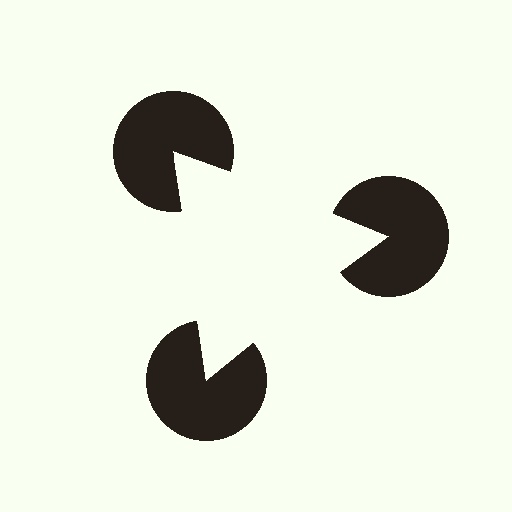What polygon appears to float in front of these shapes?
An illusory triangle — its edges are inferred from the aligned wedge cuts in the pac-man discs, not physically drawn.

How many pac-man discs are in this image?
There are 3 — one at each vertex of the illusory triangle.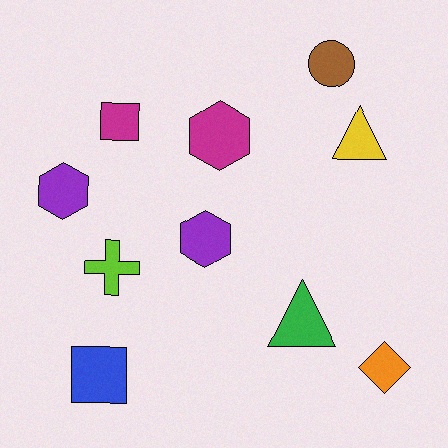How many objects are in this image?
There are 10 objects.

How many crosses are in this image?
There is 1 cross.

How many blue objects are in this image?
There is 1 blue object.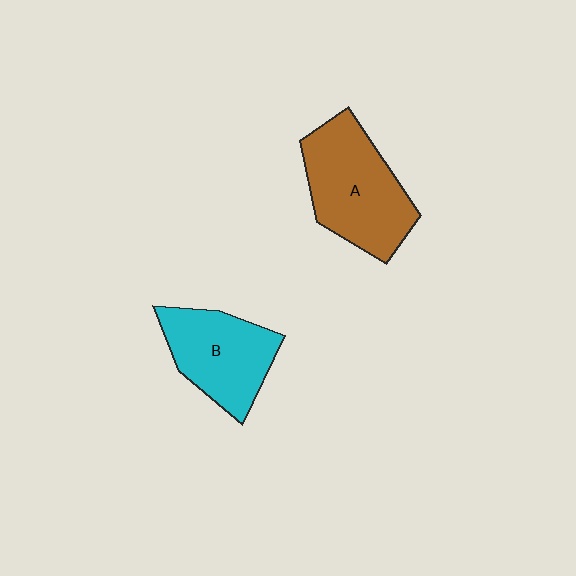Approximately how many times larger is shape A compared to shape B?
Approximately 1.2 times.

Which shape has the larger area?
Shape A (brown).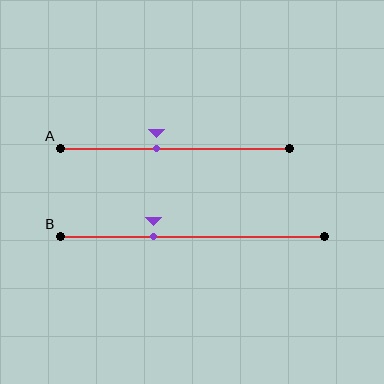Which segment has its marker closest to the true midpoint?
Segment A has its marker closest to the true midpoint.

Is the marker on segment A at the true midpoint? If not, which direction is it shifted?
No, the marker on segment A is shifted to the left by about 8% of the segment length.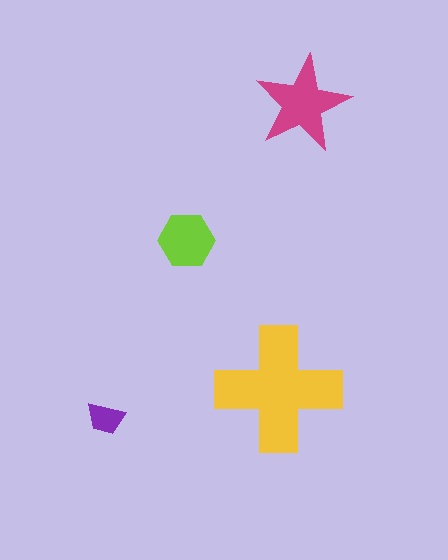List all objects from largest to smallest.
The yellow cross, the magenta star, the lime hexagon, the purple trapezoid.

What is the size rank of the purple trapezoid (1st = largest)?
4th.